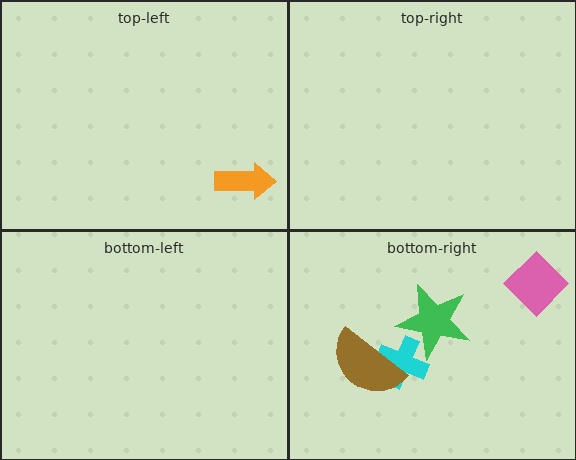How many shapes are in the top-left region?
1.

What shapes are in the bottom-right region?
The green star, the pink diamond, the cyan cross, the brown semicircle.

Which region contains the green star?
The bottom-right region.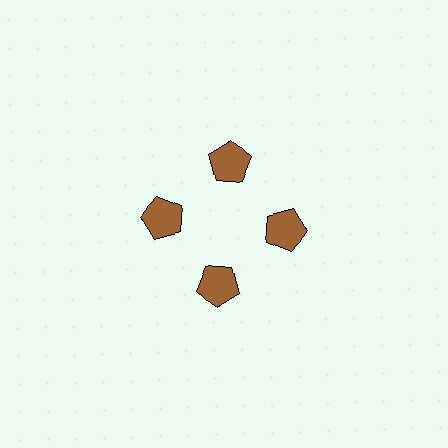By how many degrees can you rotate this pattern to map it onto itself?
The pattern maps onto itself every 90 degrees of rotation.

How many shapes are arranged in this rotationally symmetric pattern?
There are 4 shapes, arranged in 4 groups of 1.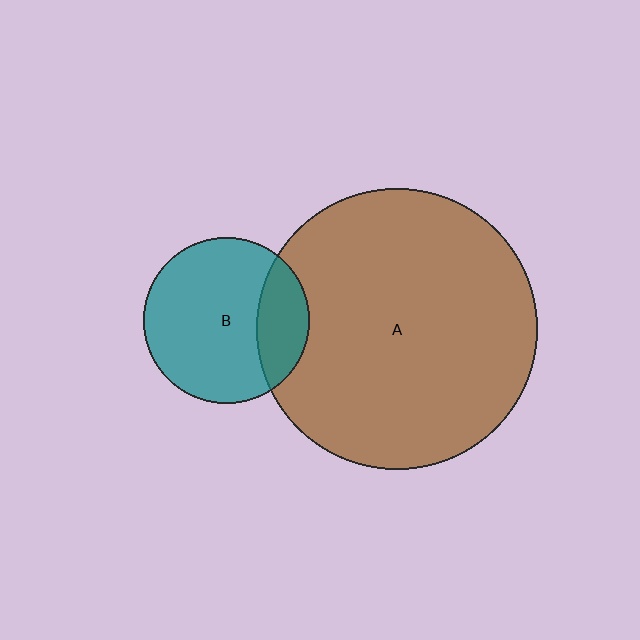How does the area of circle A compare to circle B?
Approximately 2.9 times.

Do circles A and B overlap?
Yes.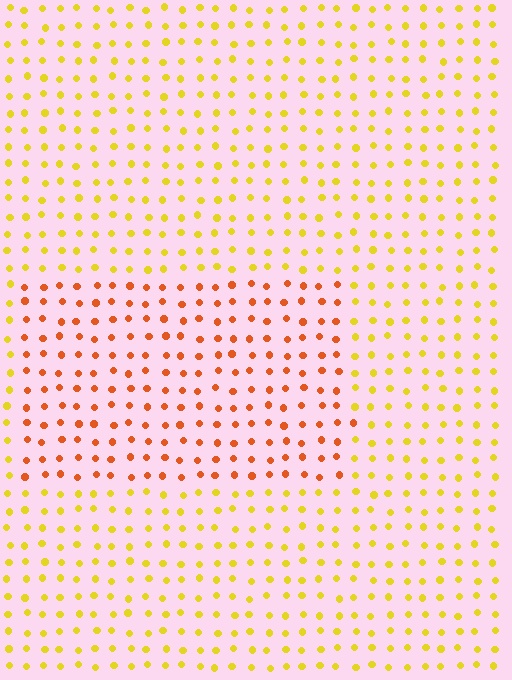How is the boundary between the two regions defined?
The boundary is defined purely by a slight shift in hue (about 39 degrees). Spacing, size, and orientation are identical on both sides.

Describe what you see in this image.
The image is filled with small yellow elements in a uniform arrangement. A rectangle-shaped region is visible where the elements are tinted to a slightly different hue, forming a subtle color boundary.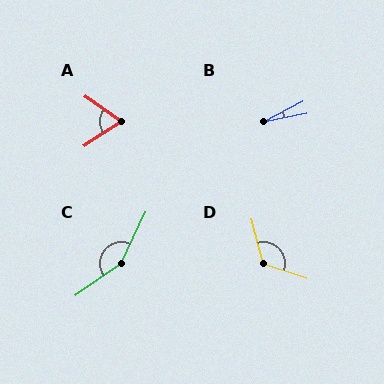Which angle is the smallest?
B, at approximately 17 degrees.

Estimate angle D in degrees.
Approximately 123 degrees.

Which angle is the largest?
C, at approximately 150 degrees.